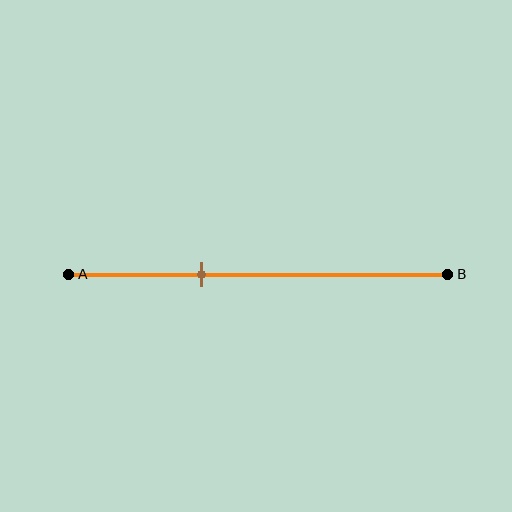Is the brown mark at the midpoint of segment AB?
No, the mark is at about 35% from A, not at the 50% midpoint.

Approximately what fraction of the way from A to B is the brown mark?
The brown mark is approximately 35% of the way from A to B.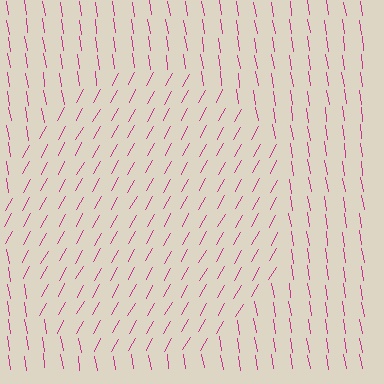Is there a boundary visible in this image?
Yes, there is a texture boundary formed by a change in line orientation.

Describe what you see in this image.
The image is filled with small magenta line segments. A circle region in the image has lines oriented differently from the surrounding lines, creating a visible texture boundary.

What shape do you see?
I see a circle.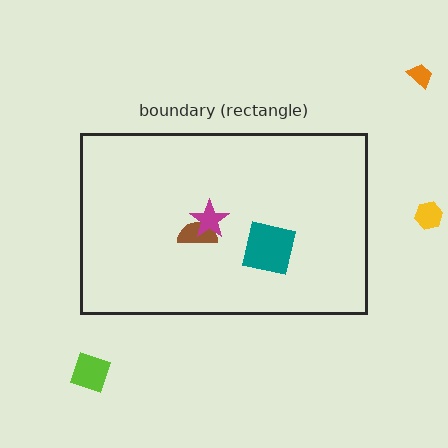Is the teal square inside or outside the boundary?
Inside.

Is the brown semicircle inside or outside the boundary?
Inside.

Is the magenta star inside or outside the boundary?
Inside.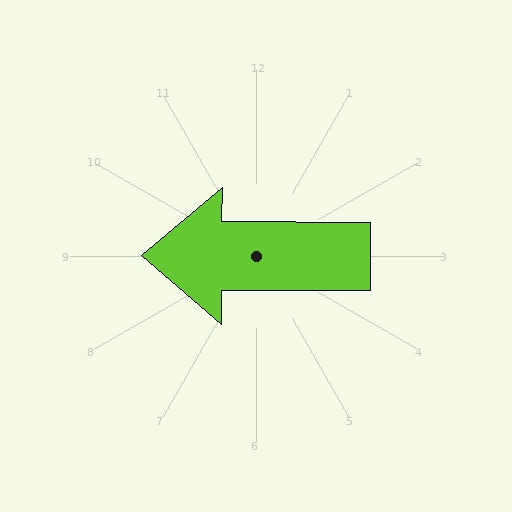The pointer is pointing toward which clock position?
Roughly 9 o'clock.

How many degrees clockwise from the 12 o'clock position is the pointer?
Approximately 270 degrees.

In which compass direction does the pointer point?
West.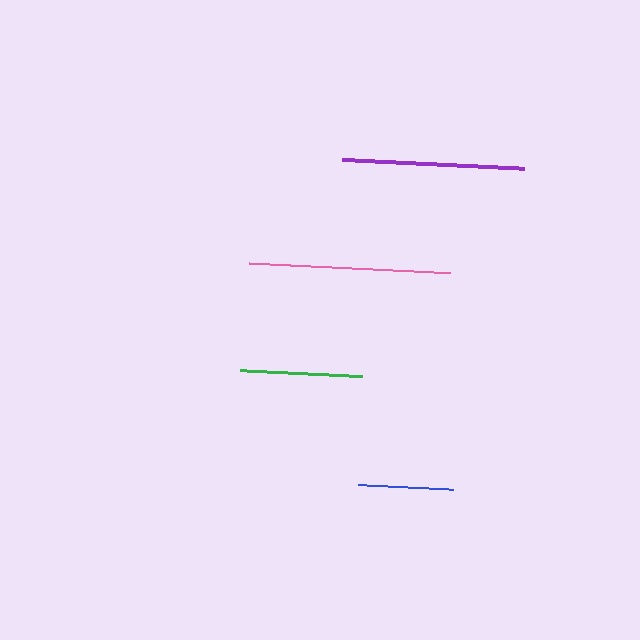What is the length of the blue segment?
The blue segment is approximately 95 pixels long.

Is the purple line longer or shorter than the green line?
The purple line is longer than the green line.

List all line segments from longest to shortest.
From longest to shortest: pink, purple, green, blue.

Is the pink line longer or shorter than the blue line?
The pink line is longer than the blue line.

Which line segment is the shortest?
The blue line is the shortest at approximately 95 pixels.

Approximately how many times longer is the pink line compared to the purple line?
The pink line is approximately 1.1 times the length of the purple line.